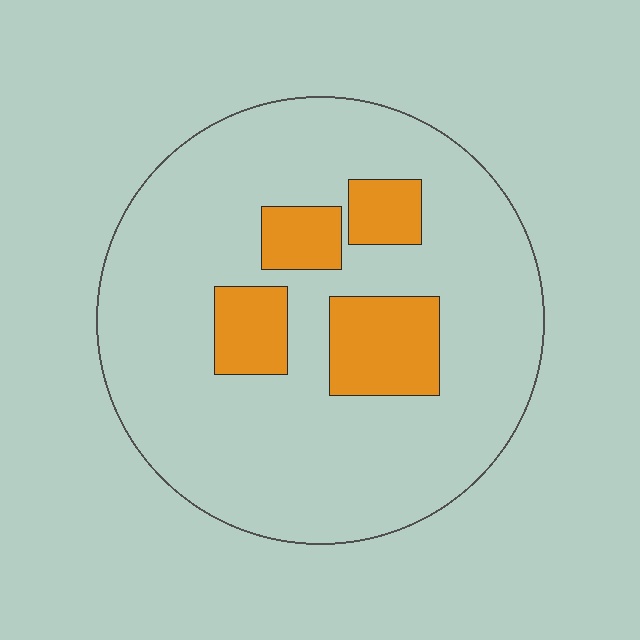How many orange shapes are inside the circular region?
4.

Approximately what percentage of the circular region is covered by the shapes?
Approximately 20%.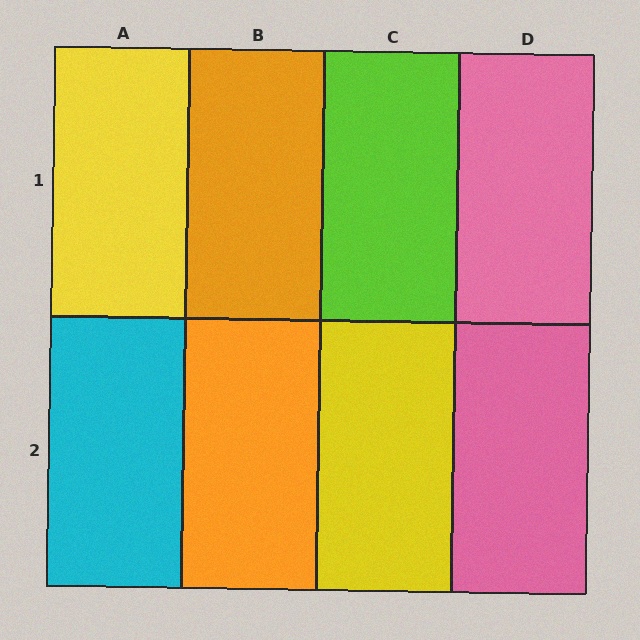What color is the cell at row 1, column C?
Lime.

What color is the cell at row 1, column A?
Yellow.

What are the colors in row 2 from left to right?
Cyan, orange, yellow, pink.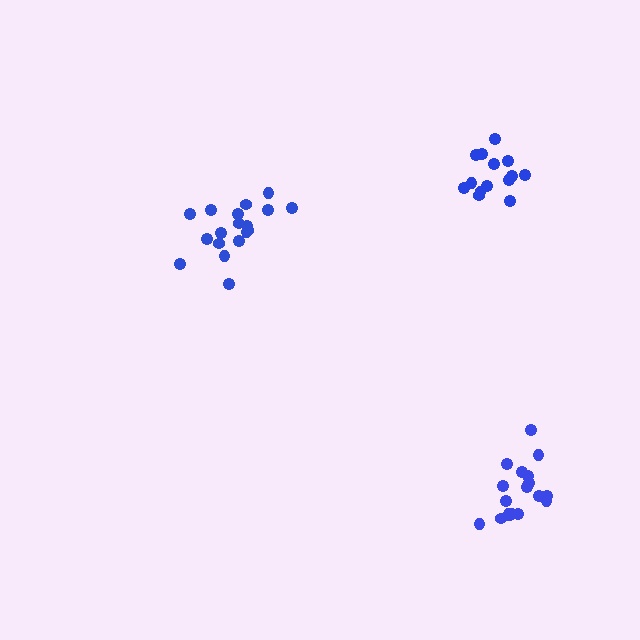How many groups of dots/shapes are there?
There are 3 groups.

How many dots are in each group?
Group 1: 18 dots, Group 2: 19 dots, Group 3: 14 dots (51 total).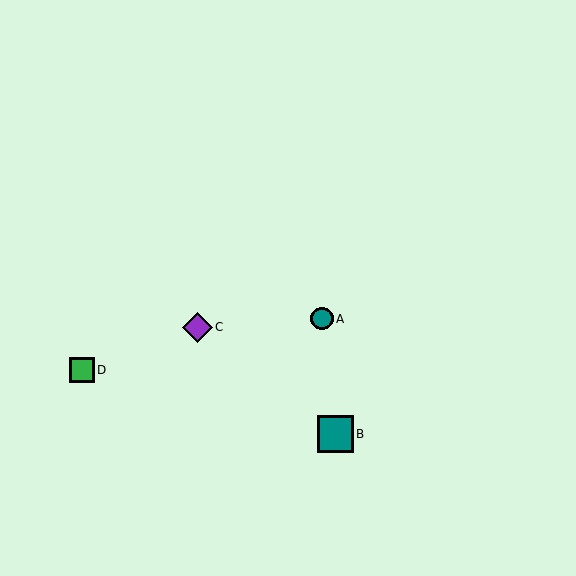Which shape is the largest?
The teal square (labeled B) is the largest.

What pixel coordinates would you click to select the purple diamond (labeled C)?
Click at (197, 327) to select the purple diamond C.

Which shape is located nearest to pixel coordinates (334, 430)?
The teal square (labeled B) at (335, 434) is nearest to that location.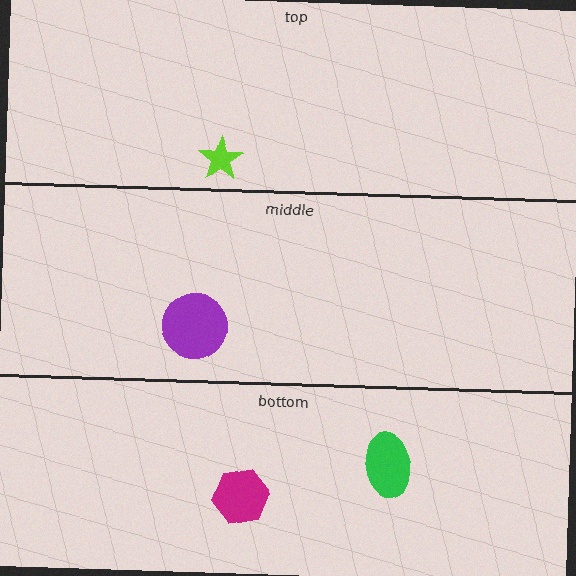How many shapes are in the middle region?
1.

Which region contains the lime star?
The top region.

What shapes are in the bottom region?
The green ellipse, the magenta hexagon.